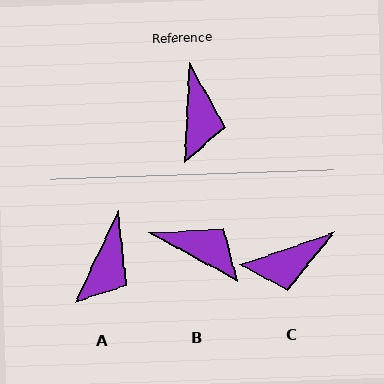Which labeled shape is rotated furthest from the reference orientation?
C, about 68 degrees away.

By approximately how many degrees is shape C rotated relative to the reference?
Approximately 68 degrees clockwise.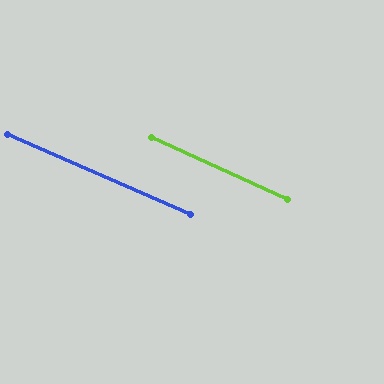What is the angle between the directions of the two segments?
Approximately 1 degree.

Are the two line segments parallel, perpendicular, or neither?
Parallel — their directions differ by only 0.9°.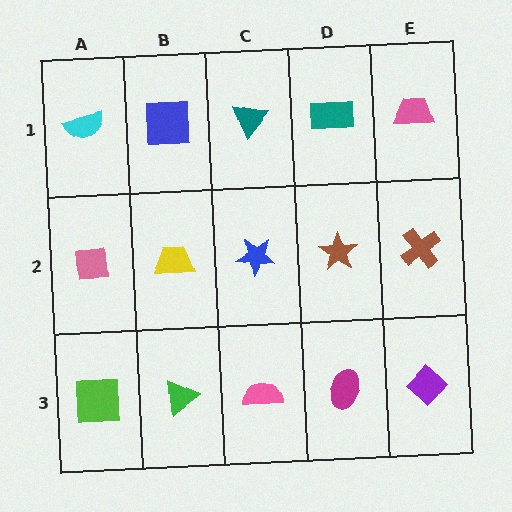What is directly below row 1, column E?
A brown cross.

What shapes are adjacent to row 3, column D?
A brown star (row 2, column D), a pink semicircle (row 3, column C), a purple diamond (row 3, column E).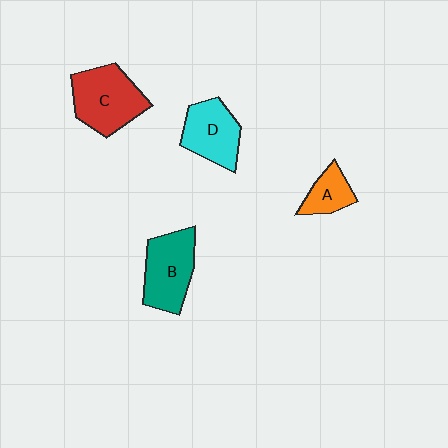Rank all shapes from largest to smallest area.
From largest to smallest: C (red), B (teal), D (cyan), A (orange).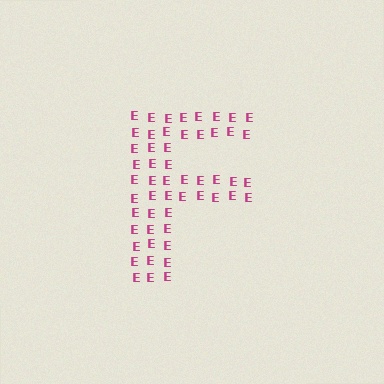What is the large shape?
The large shape is the letter F.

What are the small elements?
The small elements are letter E's.